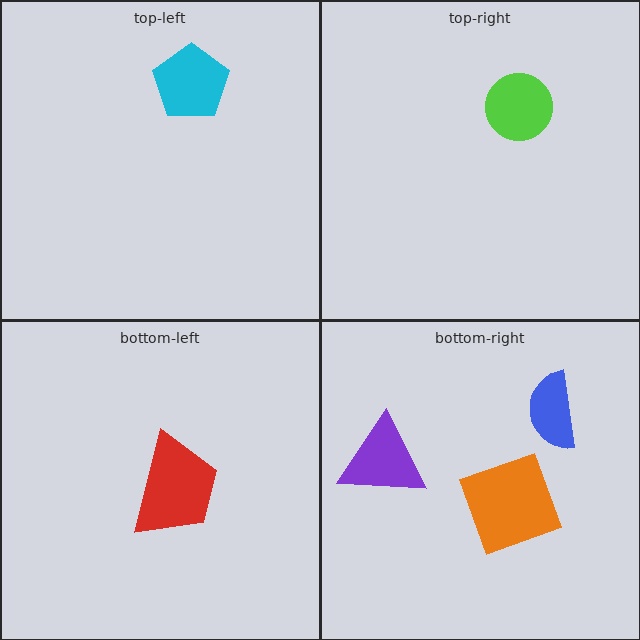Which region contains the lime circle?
The top-right region.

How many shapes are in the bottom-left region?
1.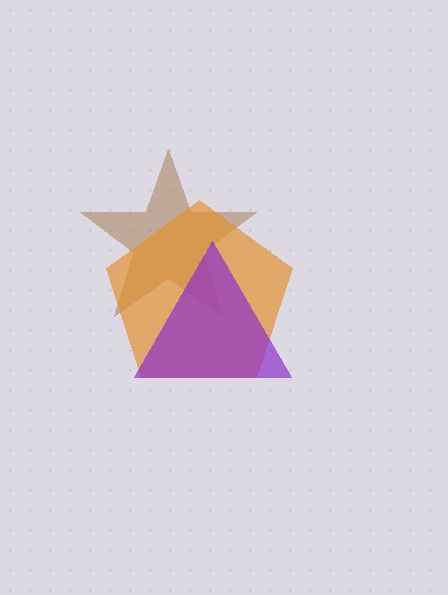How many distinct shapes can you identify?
There are 3 distinct shapes: a brown star, an orange pentagon, a purple triangle.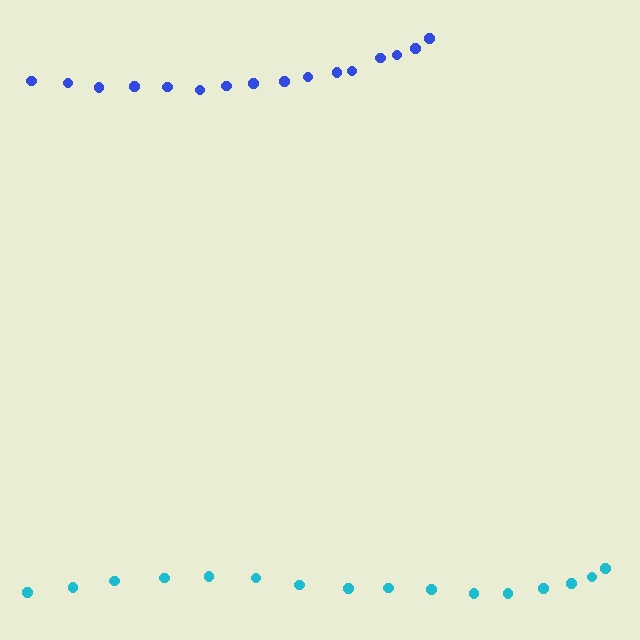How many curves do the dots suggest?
There are 2 distinct paths.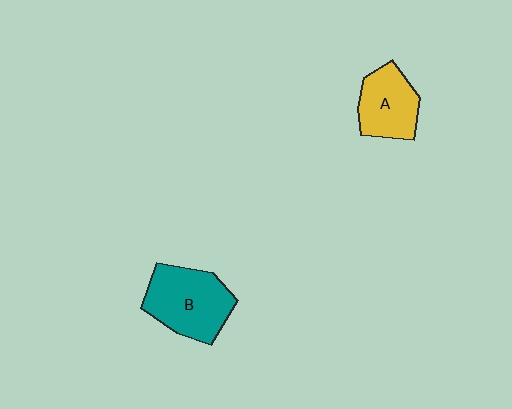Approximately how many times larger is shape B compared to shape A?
Approximately 1.3 times.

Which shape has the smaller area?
Shape A (yellow).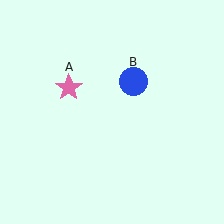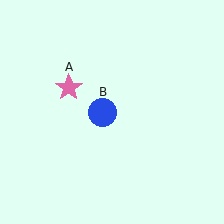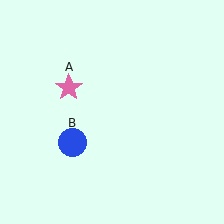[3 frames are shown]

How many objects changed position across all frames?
1 object changed position: blue circle (object B).